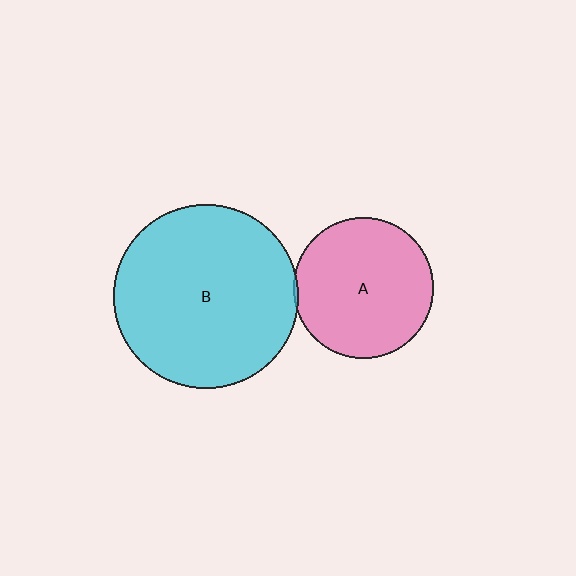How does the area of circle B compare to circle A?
Approximately 1.7 times.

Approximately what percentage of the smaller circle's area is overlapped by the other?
Approximately 5%.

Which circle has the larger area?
Circle B (cyan).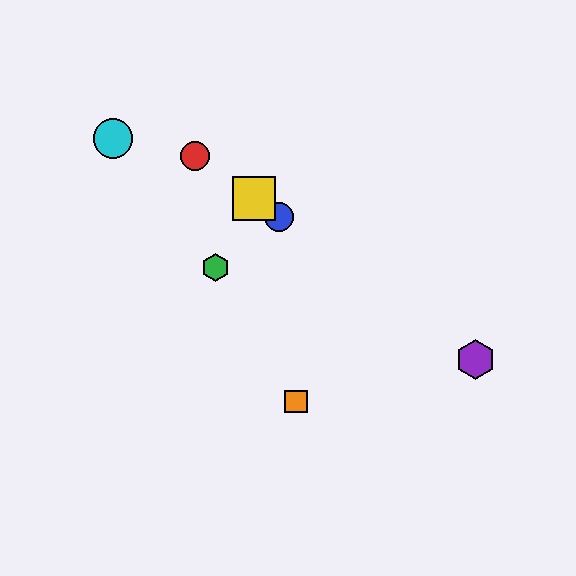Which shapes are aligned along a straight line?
The red circle, the blue circle, the yellow square, the purple hexagon are aligned along a straight line.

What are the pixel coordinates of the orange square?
The orange square is at (296, 402).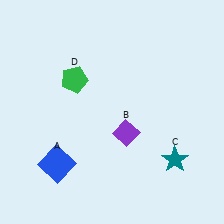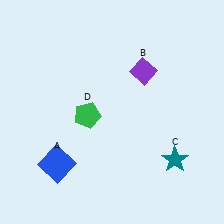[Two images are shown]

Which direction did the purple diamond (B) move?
The purple diamond (B) moved up.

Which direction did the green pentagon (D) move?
The green pentagon (D) moved down.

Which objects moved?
The objects that moved are: the purple diamond (B), the green pentagon (D).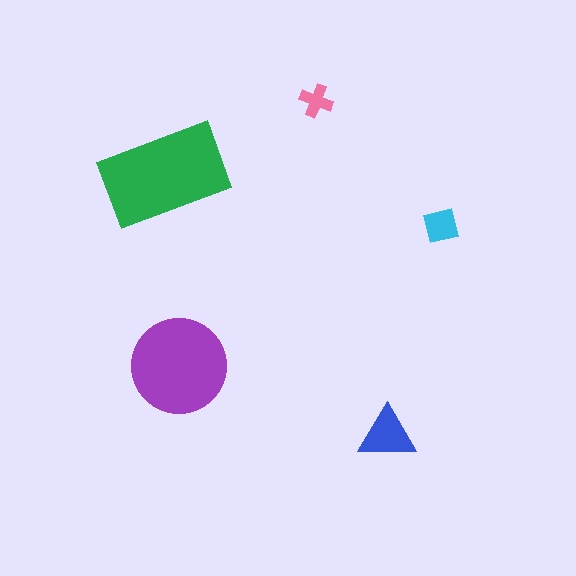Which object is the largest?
The green rectangle.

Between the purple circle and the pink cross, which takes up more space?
The purple circle.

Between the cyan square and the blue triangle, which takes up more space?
The blue triangle.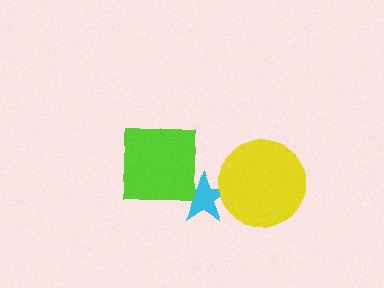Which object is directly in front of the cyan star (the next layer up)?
The yellow circle is directly in front of the cyan star.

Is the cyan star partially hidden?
Yes, it is partially covered by another shape.